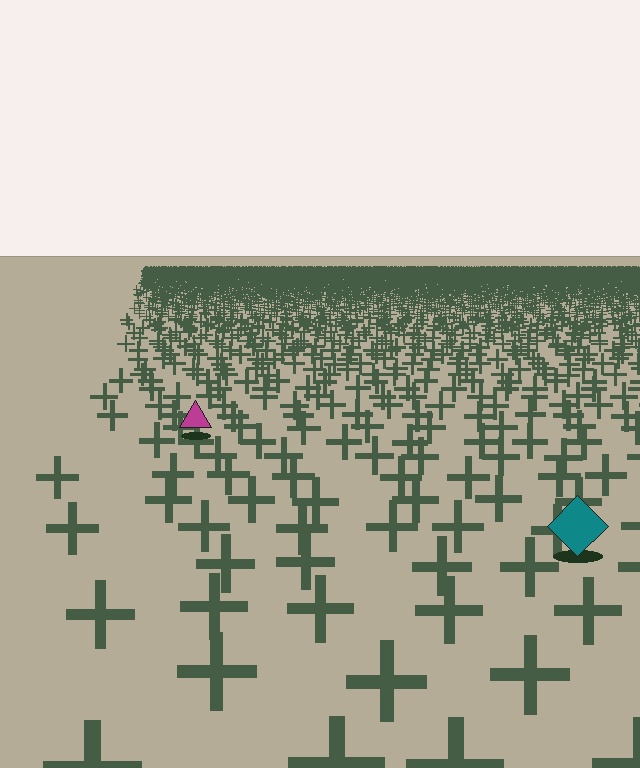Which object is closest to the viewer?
The teal diamond is closest. The texture marks near it are larger and more spread out.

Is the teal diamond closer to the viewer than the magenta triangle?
Yes. The teal diamond is closer — you can tell from the texture gradient: the ground texture is coarser near it.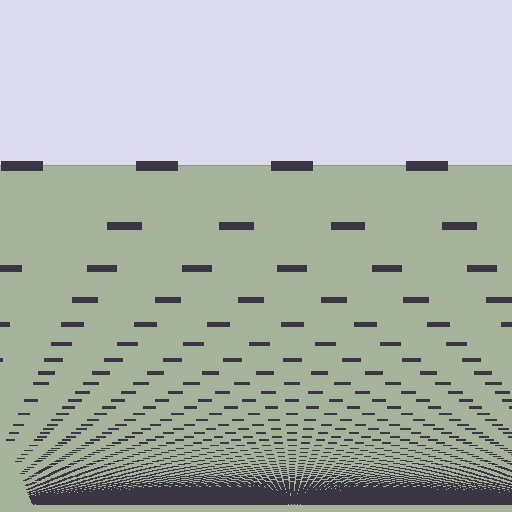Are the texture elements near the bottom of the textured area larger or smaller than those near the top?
Smaller. The gradient is inverted — elements near the bottom are smaller and denser.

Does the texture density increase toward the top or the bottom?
Density increases toward the bottom.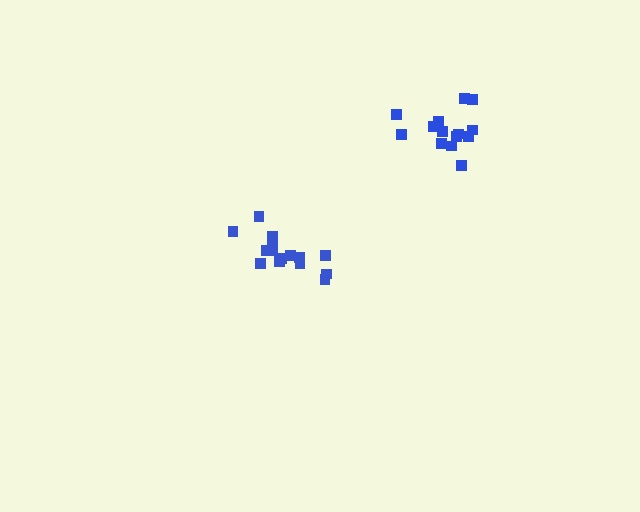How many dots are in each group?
Group 1: 15 dots, Group 2: 14 dots (29 total).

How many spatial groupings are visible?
There are 2 spatial groupings.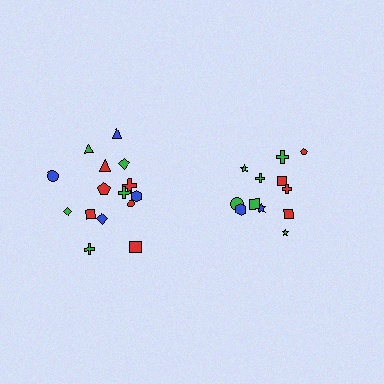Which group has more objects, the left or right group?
The left group.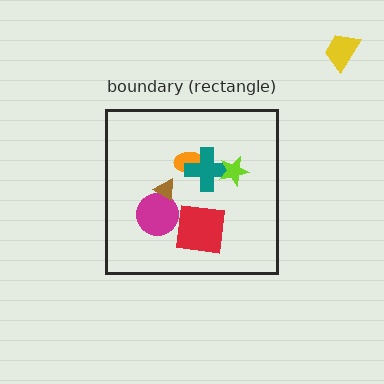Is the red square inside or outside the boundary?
Inside.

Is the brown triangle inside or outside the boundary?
Inside.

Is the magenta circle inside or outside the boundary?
Inside.